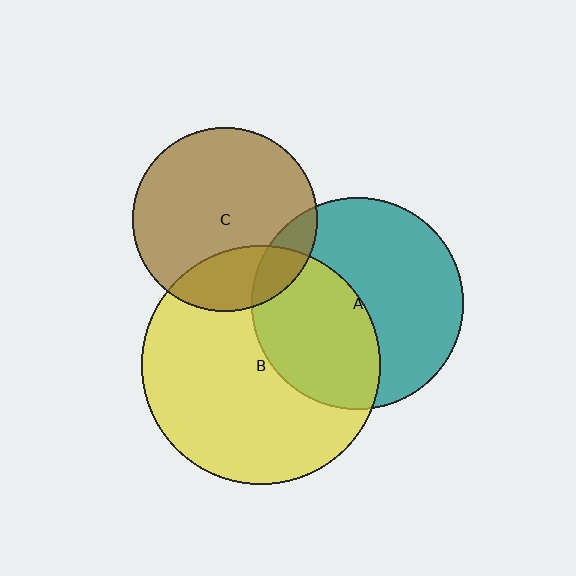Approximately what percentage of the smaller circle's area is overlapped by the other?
Approximately 15%.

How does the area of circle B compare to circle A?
Approximately 1.3 times.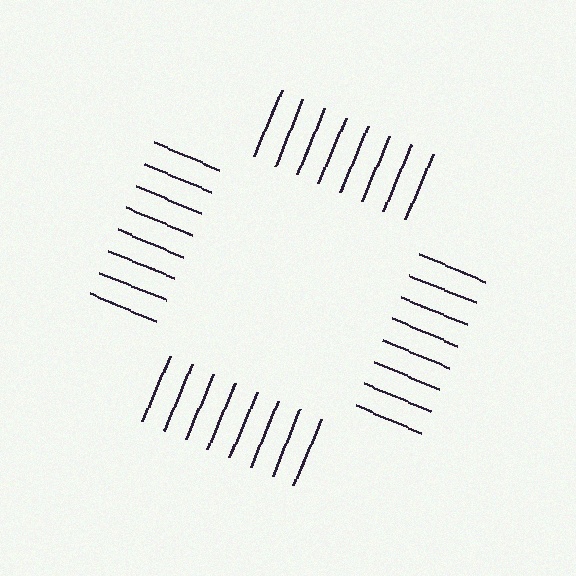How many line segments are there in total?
32 — 8 along each of the 4 edges.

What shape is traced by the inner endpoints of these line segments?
An illusory square — the line segments terminate on its edges but no continuous stroke is drawn.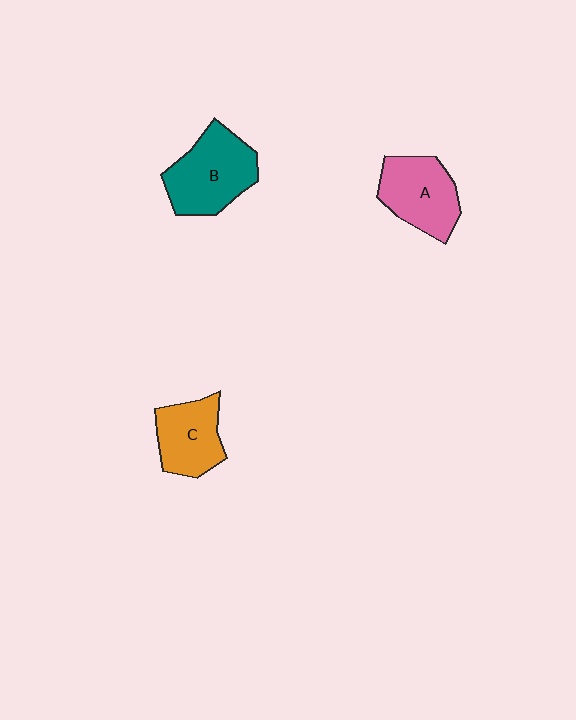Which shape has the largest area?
Shape B (teal).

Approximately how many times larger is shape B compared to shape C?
Approximately 1.3 times.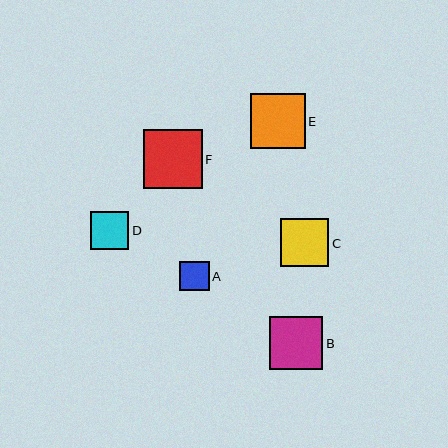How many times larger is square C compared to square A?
Square C is approximately 1.6 times the size of square A.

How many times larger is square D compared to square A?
Square D is approximately 1.3 times the size of square A.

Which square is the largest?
Square F is the largest with a size of approximately 59 pixels.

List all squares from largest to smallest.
From largest to smallest: F, E, B, C, D, A.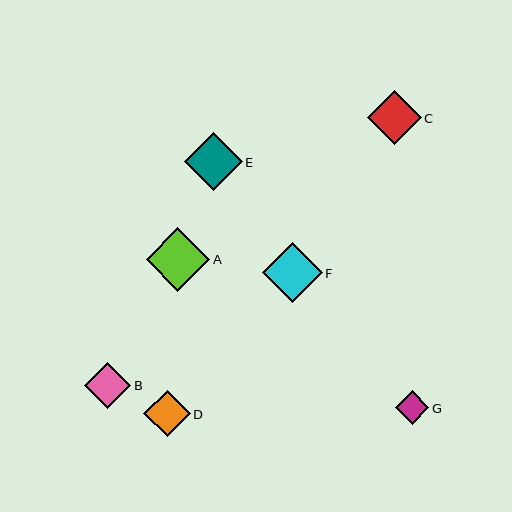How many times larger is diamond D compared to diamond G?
Diamond D is approximately 1.4 times the size of diamond G.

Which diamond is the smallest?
Diamond G is the smallest with a size of approximately 34 pixels.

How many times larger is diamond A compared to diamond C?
Diamond A is approximately 1.2 times the size of diamond C.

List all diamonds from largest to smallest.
From largest to smallest: A, F, E, C, D, B, G.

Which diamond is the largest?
Diamond A is the largest with a size of approximately 64 pixels.